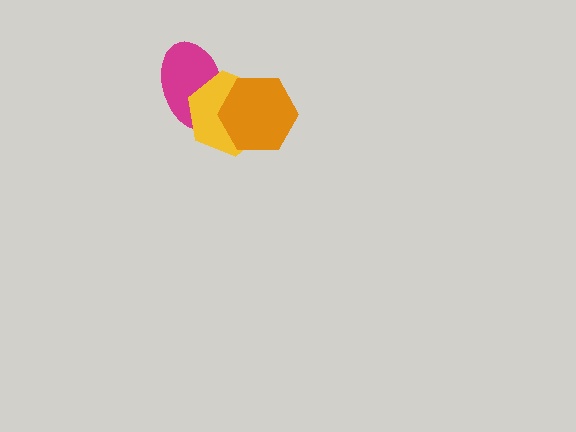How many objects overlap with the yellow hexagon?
2 objects overlap with the yellow hexagon.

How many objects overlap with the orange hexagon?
2 objects overlap with the orange hexagon.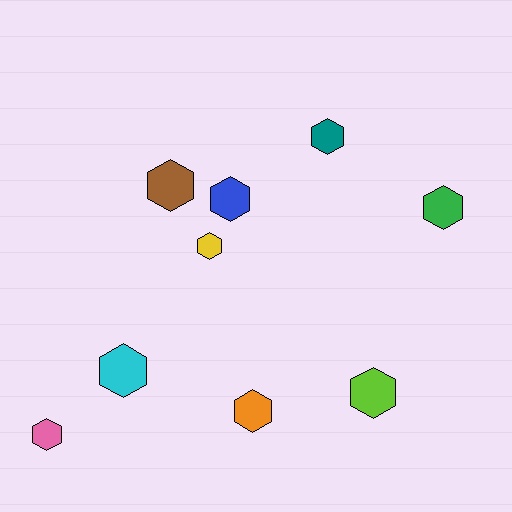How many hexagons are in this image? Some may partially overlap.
There are 9 hexagons.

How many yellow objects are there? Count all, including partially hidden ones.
There is 1 yellow object.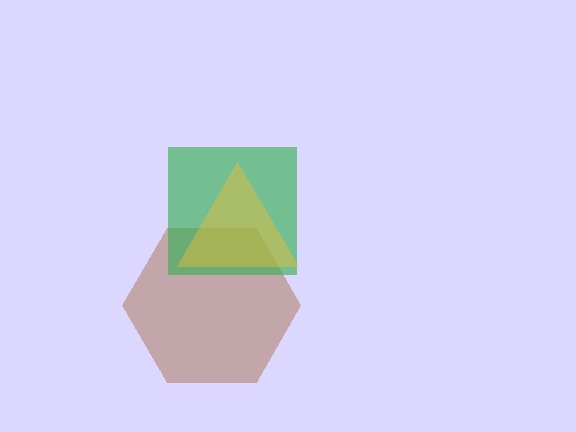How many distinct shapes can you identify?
There are 3 distinct shapes: a brown hexagon, a green square, a yellow triangle.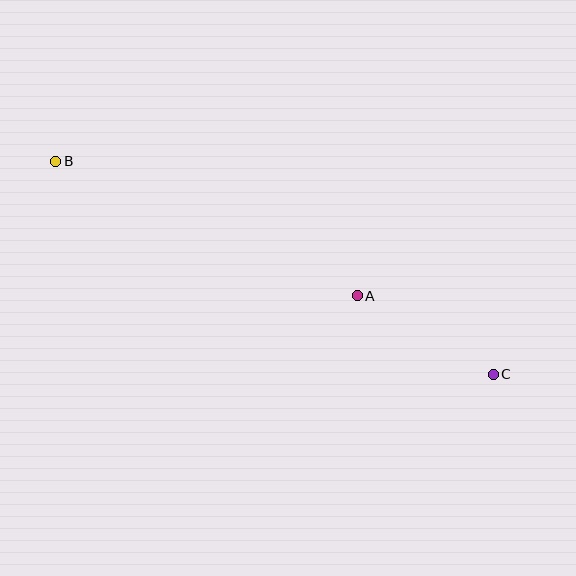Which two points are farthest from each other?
Points B and C are farthest from each other.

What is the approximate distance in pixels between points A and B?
The distance between A and B is approximately 330 pixels.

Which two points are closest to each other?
Points A and C are closest to each other.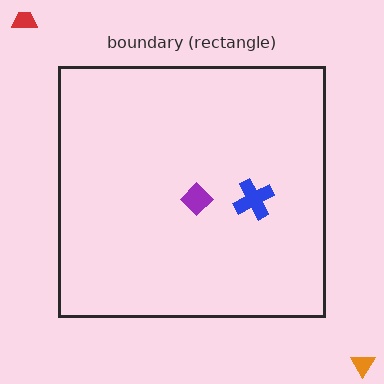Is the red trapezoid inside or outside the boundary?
Outside.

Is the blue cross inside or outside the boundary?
Inside.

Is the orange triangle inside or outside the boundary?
Outside.